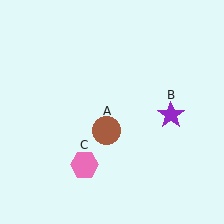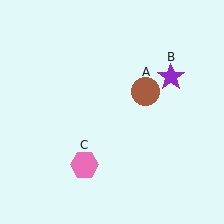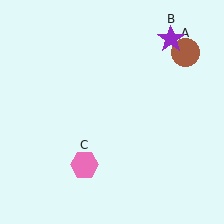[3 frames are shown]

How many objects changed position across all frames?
2 objects changed position: brown circle (object A), purple star (object B).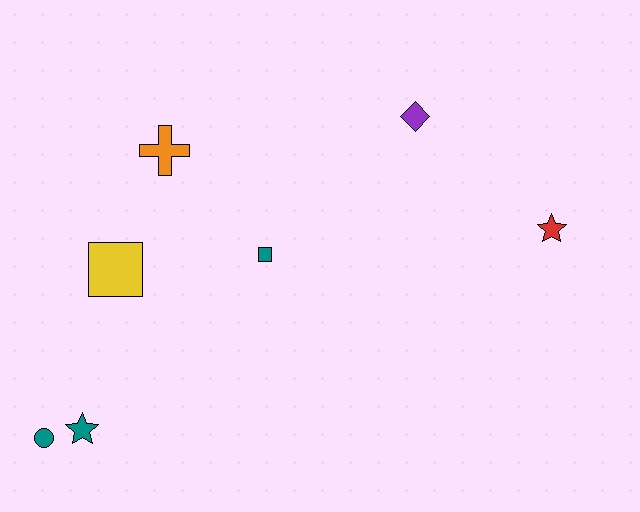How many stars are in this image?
There are 2 stars.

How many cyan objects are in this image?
There are no cyan objects.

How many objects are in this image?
There are 7 objects.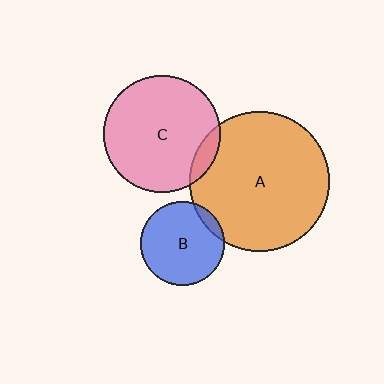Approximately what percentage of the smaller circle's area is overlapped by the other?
Approximately 10%.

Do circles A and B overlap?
Yes.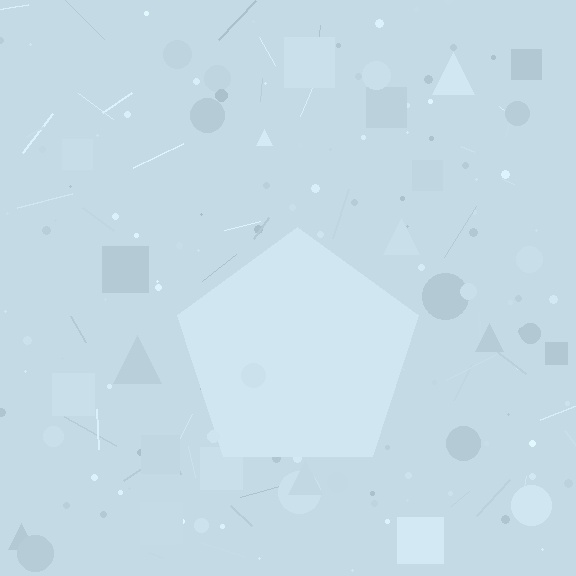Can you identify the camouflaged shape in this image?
The camouflaged shape is a pentagon.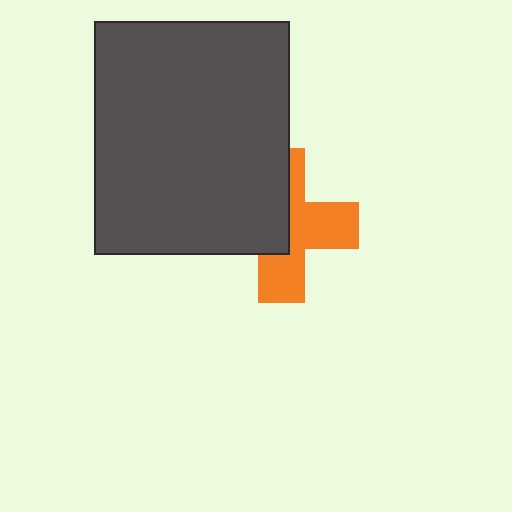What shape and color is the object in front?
The object in front is a dark gray rectangle.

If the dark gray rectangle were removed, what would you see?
You would see the complete orange cross.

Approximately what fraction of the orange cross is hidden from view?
Roughly 48% of the orange cross is hidden behind the dark gray rectangle.